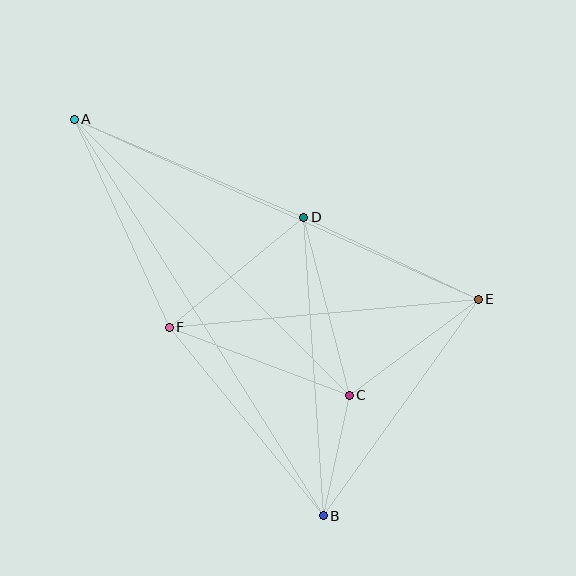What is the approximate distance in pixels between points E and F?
The distance between E and F is approximately 311 pixels.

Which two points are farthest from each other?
Points A and B are farthest from each other.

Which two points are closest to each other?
Points B and C are closest to each other.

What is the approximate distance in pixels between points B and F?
The distance between B and F is approximately 244 pixels.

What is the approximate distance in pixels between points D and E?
The distance between D and E is approximately 193 pixels.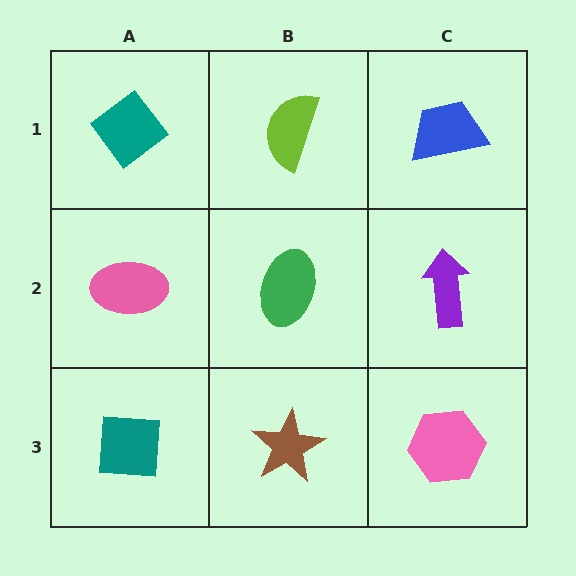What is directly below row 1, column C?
A purple arrow.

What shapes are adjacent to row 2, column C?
A blue trapezoid (row 1, column C), a pink hexagon (row 3, column C), a green ellipse (row 2, column B).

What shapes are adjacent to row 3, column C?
A purple arrow (row 2, column C), a brown star (row 3, column B).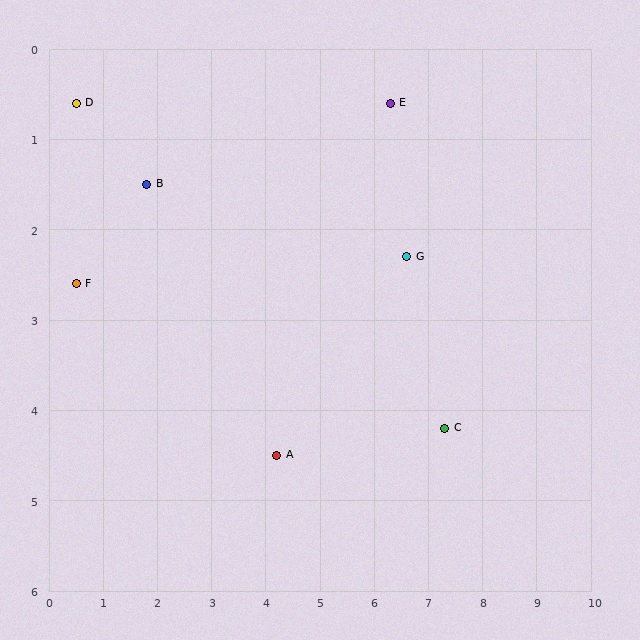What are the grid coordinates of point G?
Point G is at approximately (6.6, 2.3).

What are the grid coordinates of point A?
Point A is at approximately (4.2, 4.5).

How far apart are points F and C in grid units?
Points F and C are about 7.0 grid units apart.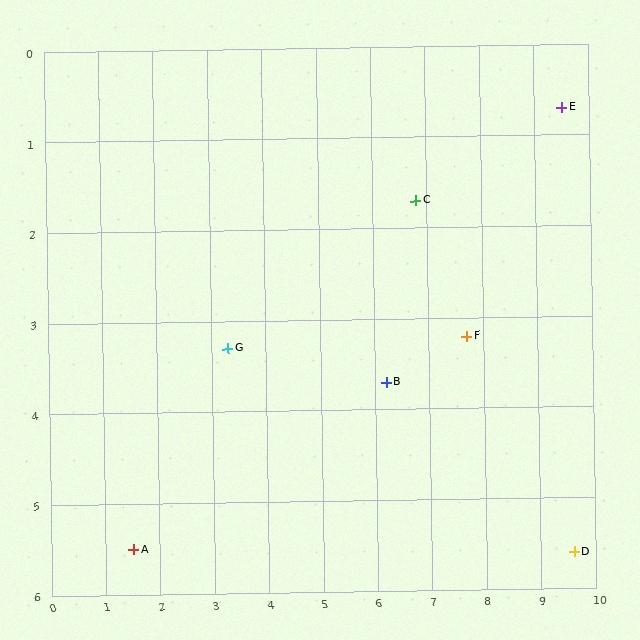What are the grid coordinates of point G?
Point G is at approximately (3.3, 3.3).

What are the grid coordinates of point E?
Point E is at approximately (9.5, 0.7).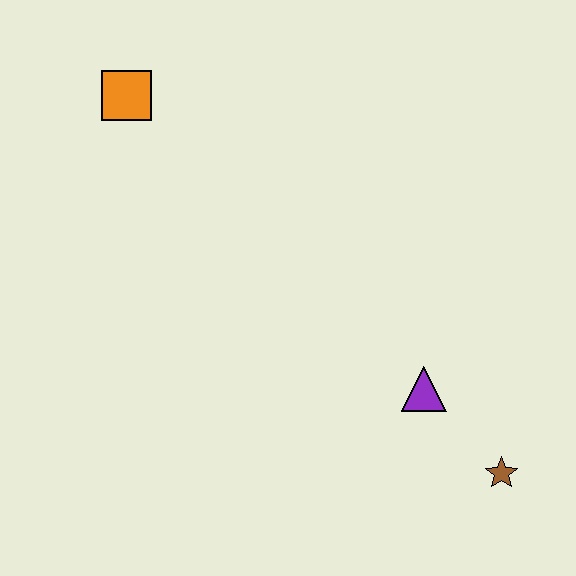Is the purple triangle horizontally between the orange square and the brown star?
Yes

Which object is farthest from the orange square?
The brown star is farthest from the orange square.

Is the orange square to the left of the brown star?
Yes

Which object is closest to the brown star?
The purple triangle is closest to the brown star.